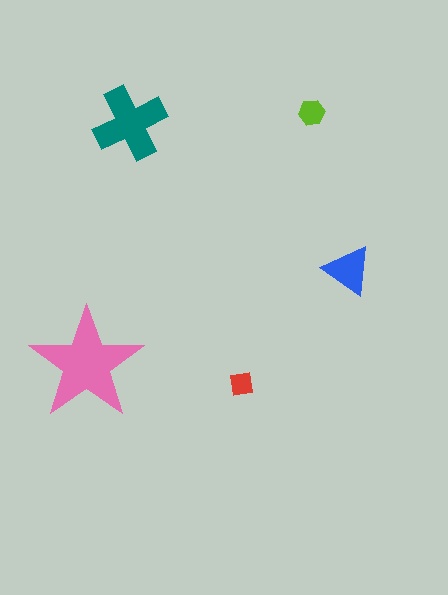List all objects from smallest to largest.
The red square, the lime hexagon, the blue triangle, the teal cross, the pink star.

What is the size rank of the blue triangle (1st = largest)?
3rd.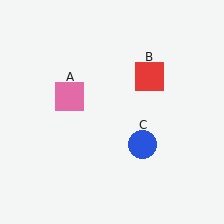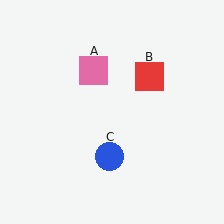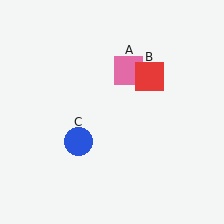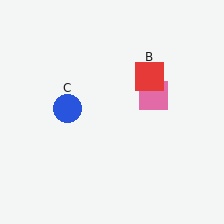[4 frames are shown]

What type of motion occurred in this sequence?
The pink square (object A), blue circle (object C) rotated clockwise around the center of the scene.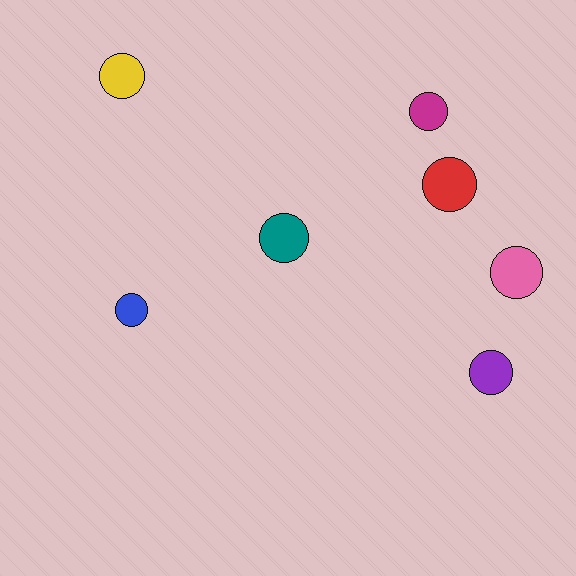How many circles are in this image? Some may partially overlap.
There are 7 circles.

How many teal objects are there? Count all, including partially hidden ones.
There is 1 teal object.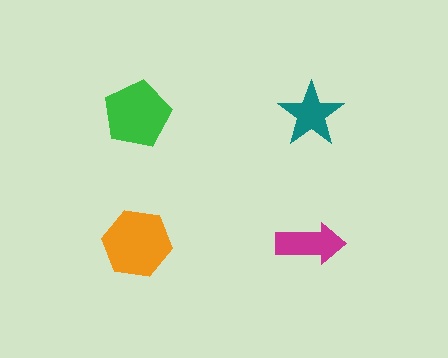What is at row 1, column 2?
A teal star.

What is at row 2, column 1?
An orange hexagon.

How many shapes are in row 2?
2 shapes.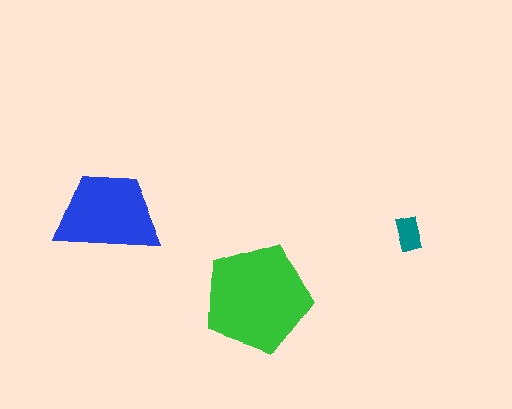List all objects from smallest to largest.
The teal rectangle, the blue trapezoid, the green pentagon.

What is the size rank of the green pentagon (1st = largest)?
1st.